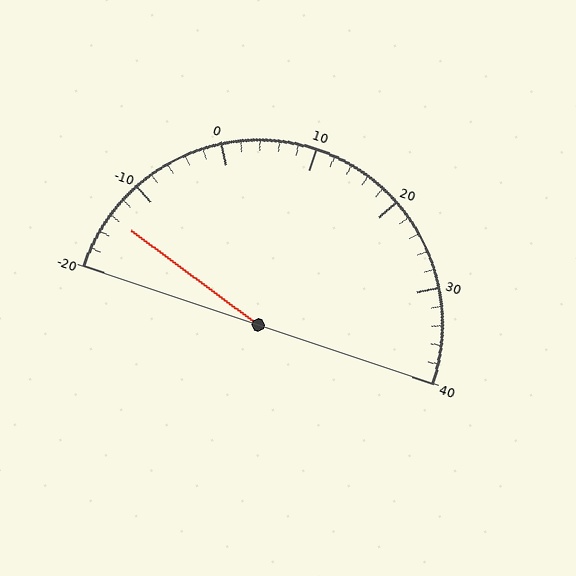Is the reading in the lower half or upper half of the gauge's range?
The reading is in the lower half of the range (-20 to 40).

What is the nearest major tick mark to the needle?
The nearest major tick mark is -10.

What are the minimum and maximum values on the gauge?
The gauge ranges from -20 to 40.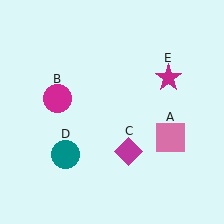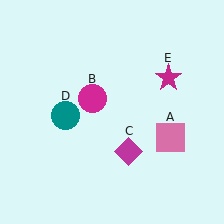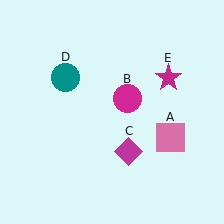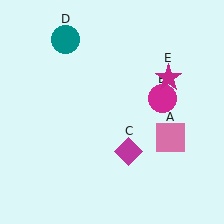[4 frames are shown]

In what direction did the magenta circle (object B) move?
The magenta circle (object B) moved right.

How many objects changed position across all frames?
2 objects changed position: magenta circle (object B), teal circle (object D).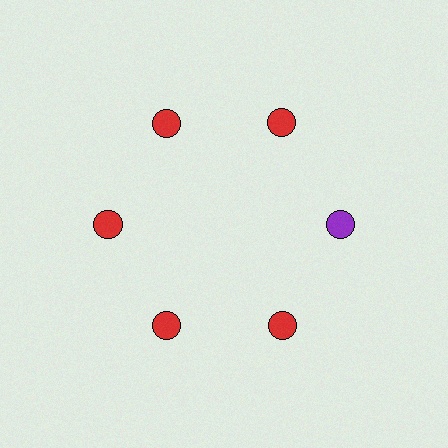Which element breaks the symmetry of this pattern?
The purple circle at roughly the 3 o'clock position breaks the symmetry. All other shapes are red circles.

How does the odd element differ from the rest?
It has a different color: purple instead of red.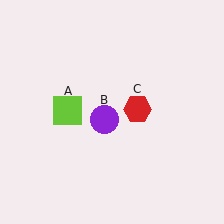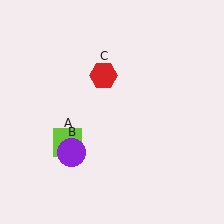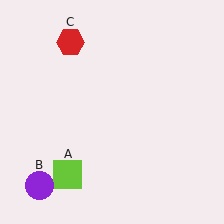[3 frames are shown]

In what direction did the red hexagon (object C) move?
The red hexagon (object C) moved up and to the left.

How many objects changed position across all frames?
3 objects changed position: lime square (object A), purple circle (object B), red hexagon (object C).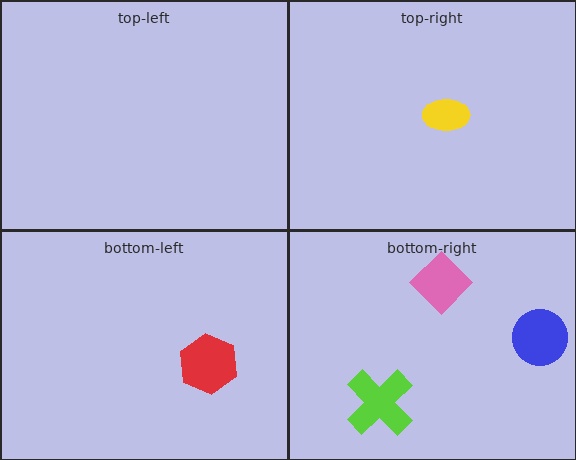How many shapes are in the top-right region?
1.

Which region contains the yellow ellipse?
The top-right region.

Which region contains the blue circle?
The bottom-right region.